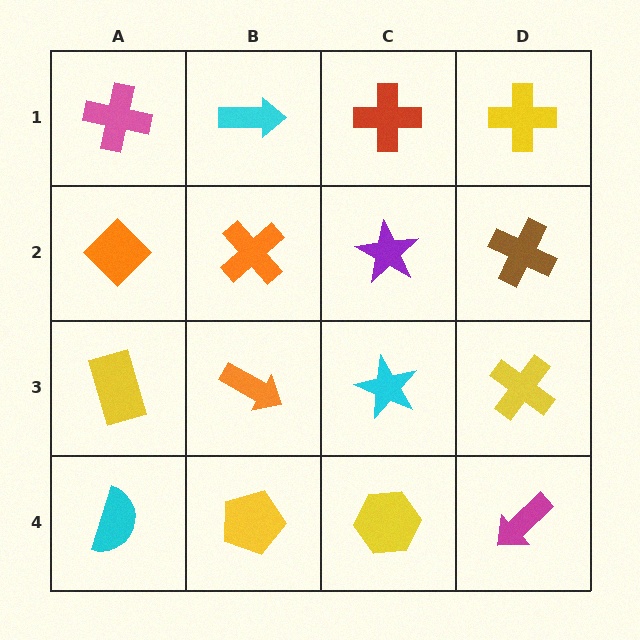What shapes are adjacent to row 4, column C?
A cyan star (row 3, column C), a yellow pentagon (row 4, column B), a magenta arrow (row 4, column D).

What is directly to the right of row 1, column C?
A yellow cross.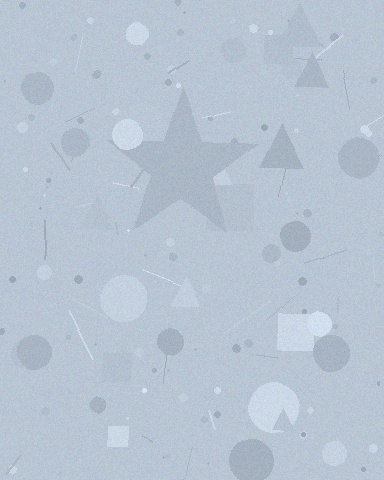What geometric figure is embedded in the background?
A star is embedded in the background.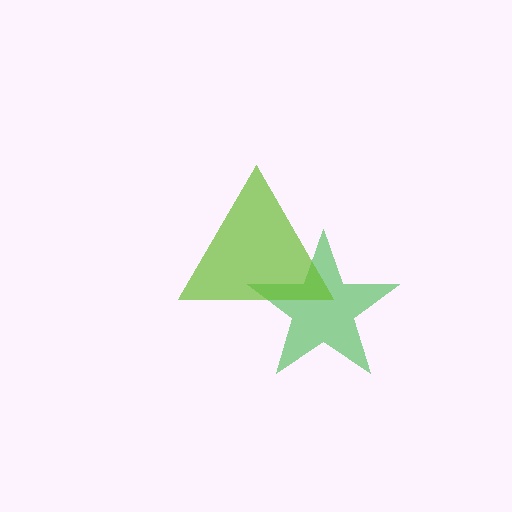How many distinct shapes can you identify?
There are 2 distinct shapes: a green star, a lime triangle.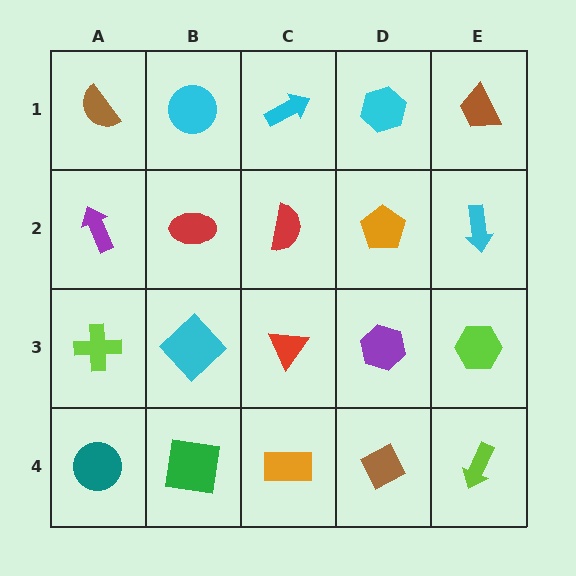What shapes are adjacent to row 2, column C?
A cyan arrow (row 1, column C), a red triangle (row 3, column C), a red ellipse (row 2, column B), an orange pentagon (row 2, column D).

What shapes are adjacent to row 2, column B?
A cyan circle (row 1, column B), a cyan diamond (row 3, column B), a purple arrow (row 2, column A), a red semicircle (row 2, column C).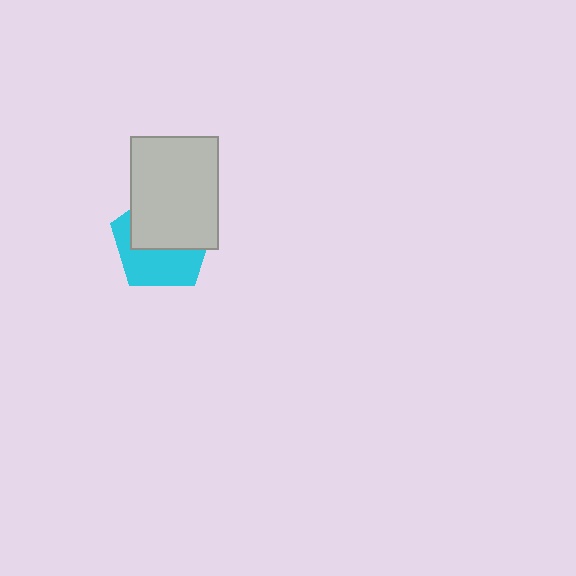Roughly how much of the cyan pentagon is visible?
About half of it is visible (roughly 46%).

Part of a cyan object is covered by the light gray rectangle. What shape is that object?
It is a pentagon.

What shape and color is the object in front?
The object in front is a light gray rectangle.